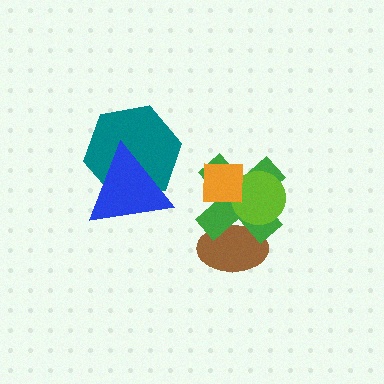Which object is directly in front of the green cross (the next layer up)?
The lime circle is directly in front of the green cross.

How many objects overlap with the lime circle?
2 objects overlap with the lime circle.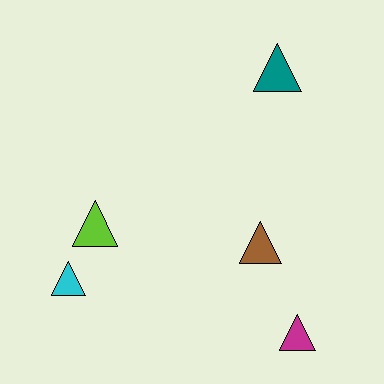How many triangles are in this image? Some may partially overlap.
There are 5 triangles.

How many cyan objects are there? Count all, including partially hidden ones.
There is 1 cyan object.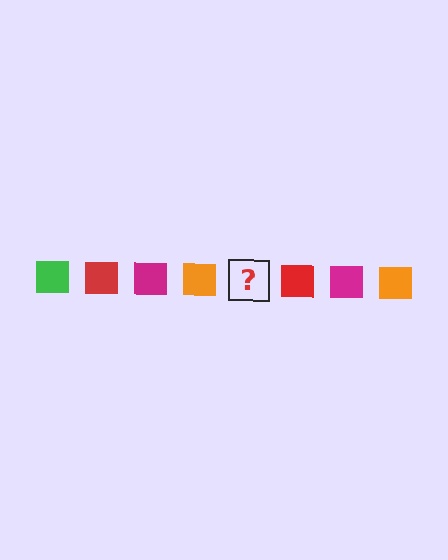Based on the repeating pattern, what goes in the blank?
The blank should be a green square.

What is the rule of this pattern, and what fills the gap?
The rule is that the pattern cycles through green, red, magenta, orange squares. The gap should be filled with a green square.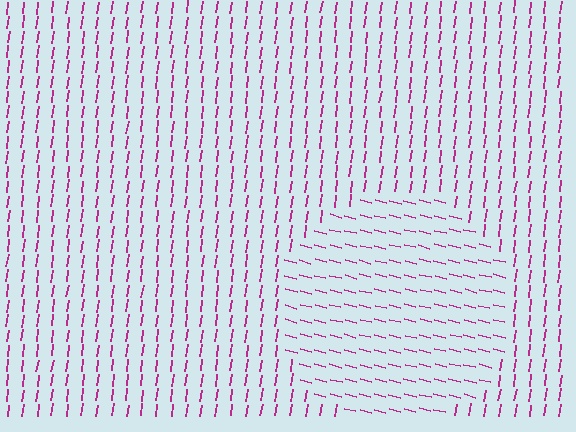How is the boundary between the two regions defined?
The boundary is defined purely by a change in line orientation (approximately 84 degrees difference). All lines are the same color and thickness.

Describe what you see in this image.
The image is filled with small magenta line segments. A circle region in the image has lines oriented differently from the surrounding lines, creating a visible texture boundary.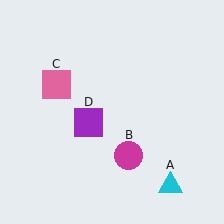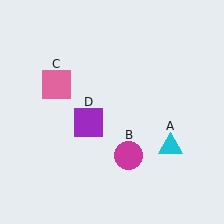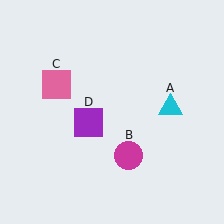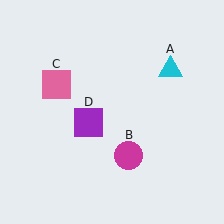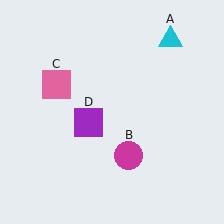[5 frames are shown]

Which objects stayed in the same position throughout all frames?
Magenta circle (object B) and pink square (object C) and purple square (object D) remained stationary.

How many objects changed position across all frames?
1 object changed position: cyan triangle (object A).